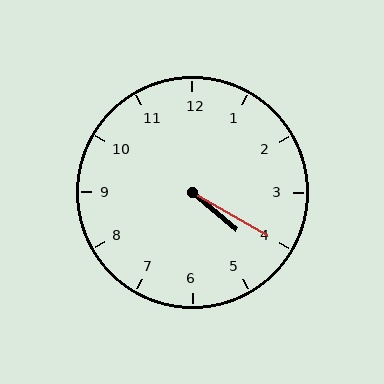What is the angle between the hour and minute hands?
Approximately 10 degrees.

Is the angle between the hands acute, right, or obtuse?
It is acute.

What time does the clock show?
4:20.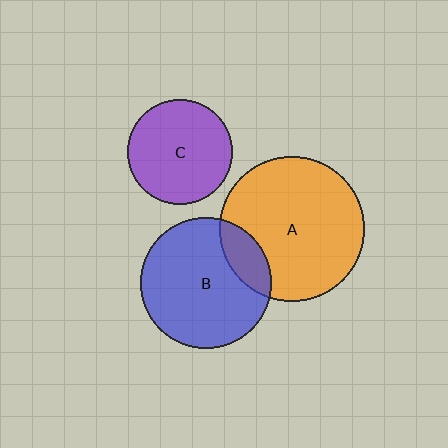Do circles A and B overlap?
Yes.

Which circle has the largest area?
Circle A (orange).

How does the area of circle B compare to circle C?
Approximately 1.6 times.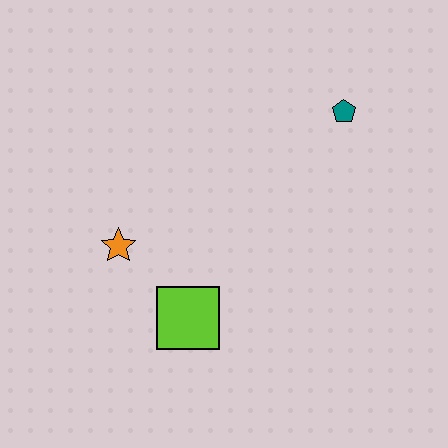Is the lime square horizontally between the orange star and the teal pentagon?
Yes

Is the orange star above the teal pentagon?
No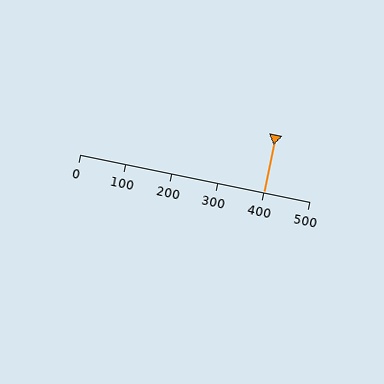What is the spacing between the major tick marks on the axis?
The major ticks are spaced 100 apart.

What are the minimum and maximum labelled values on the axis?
The axis runs from 0 to 500.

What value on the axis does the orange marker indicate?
The marker indicates approximately 400.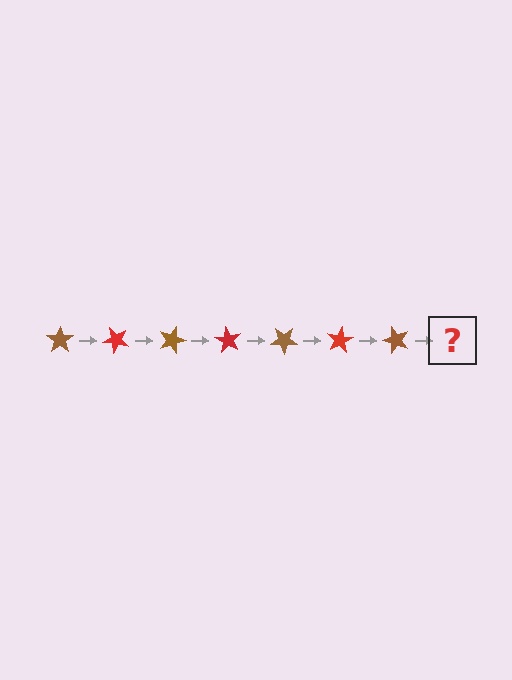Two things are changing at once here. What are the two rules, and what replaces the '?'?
The two rules are that it rotates 45 degrees each step and the color cycles through brown and red. The '?' should be a red star, rotated 315 degrees from the start.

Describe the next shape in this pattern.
It should be a red star, rotated 315 degrees from the start.